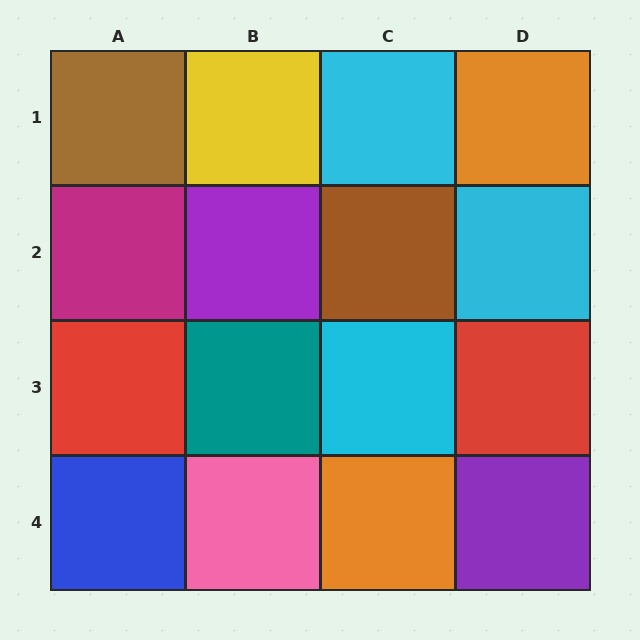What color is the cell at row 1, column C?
Cyan.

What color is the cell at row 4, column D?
Purple.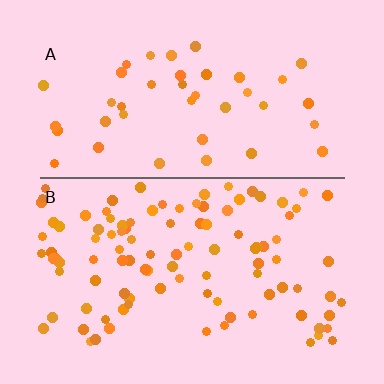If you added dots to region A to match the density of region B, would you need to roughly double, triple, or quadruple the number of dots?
Approximately double.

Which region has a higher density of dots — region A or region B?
B (the bottom).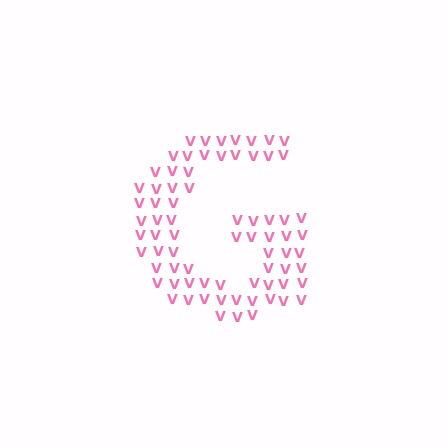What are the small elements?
The small elements are letter V's.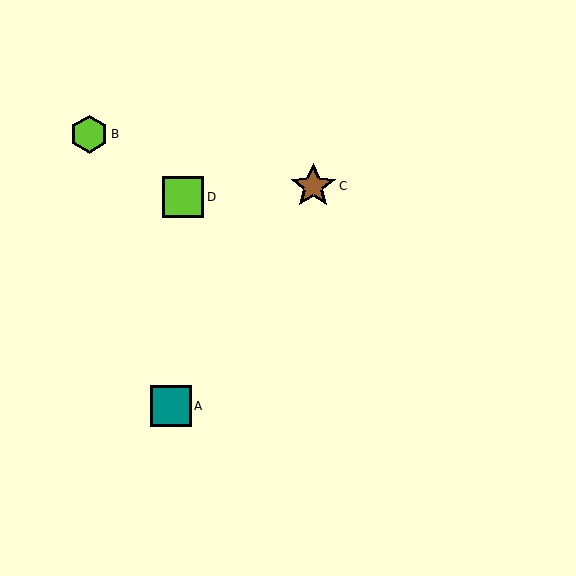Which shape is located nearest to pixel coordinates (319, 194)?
The brown star (labeled C) at (313, 186) is nearest to that location.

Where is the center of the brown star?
The center of the brown star is at (313, 186).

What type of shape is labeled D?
Shape D is a lime square.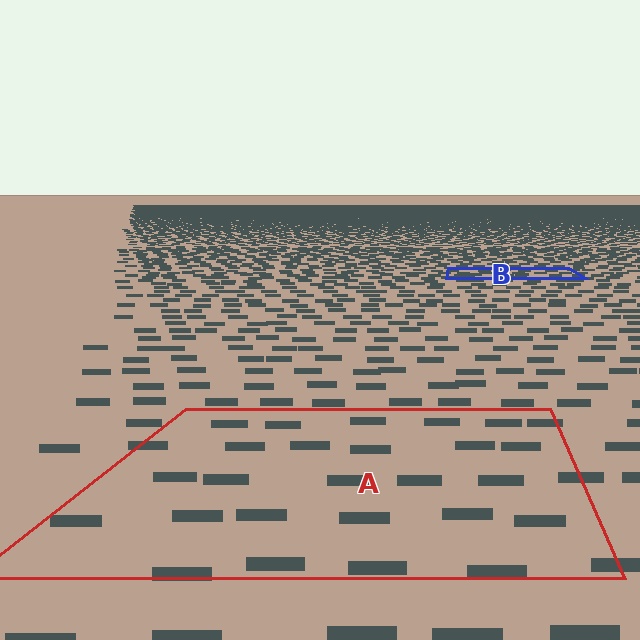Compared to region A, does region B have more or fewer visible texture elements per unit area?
Region B has more texture elements per unit area — they are packed more densely because it is farther away.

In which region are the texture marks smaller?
The texture marks are smaller in region B, because it is farther away.